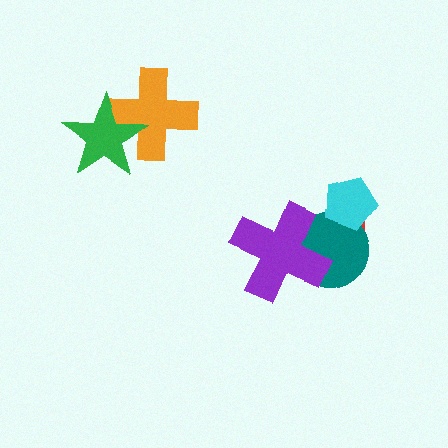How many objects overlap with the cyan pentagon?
2 objects overlap with the cyan pentagon.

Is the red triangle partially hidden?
Yes, it is partially covered by another shape.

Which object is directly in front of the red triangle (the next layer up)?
The teal circle is directly in front of the red triangle.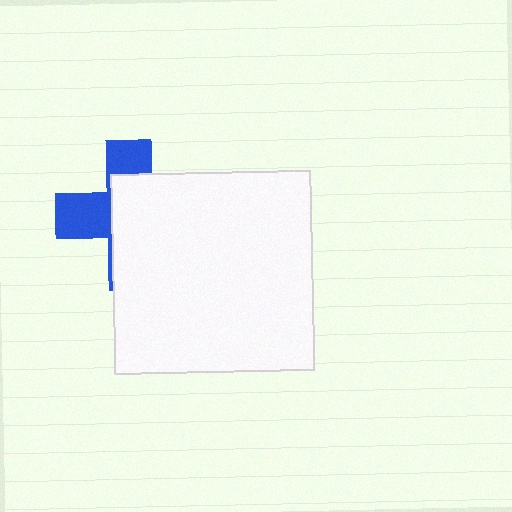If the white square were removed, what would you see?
You would see the complete blue cross.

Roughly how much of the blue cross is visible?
A small part of it is visible (roughly 38%).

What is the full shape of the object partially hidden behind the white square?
The partially hidden object is a blue cross.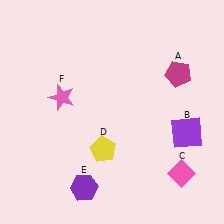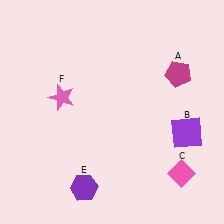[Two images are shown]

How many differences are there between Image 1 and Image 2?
There is 1 difference between the two images.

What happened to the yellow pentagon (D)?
The yellow pentagon (D) was removed in Image 2. It was in the bottom-left area of Image 1.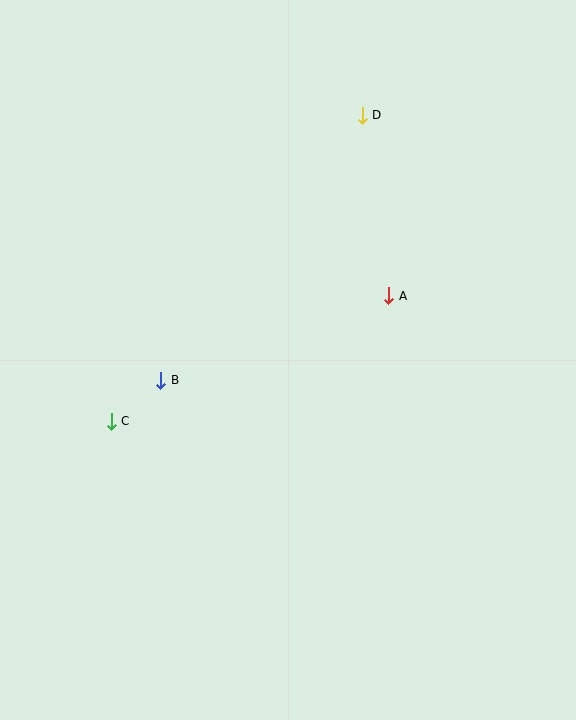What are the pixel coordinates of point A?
Point A is at (389, 296).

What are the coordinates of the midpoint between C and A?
The midpoint between C and A is at (250, 358).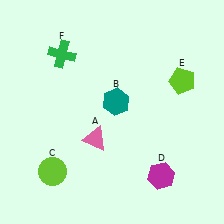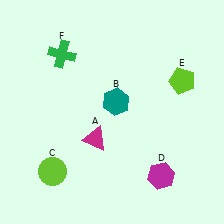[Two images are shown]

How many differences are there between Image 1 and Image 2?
There is 1 difference between the two images.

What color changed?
The triangle (A) changed from pink in Image 1 to magenta in Image 2.